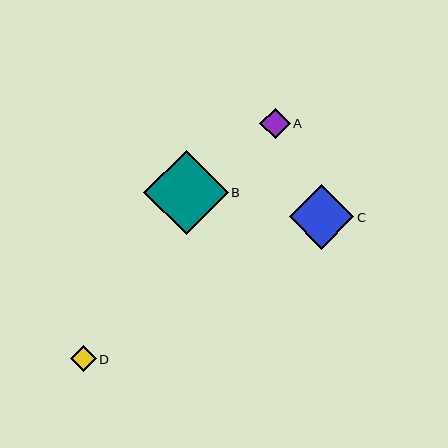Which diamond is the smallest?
Diamond D is the smallest with a size of approximately 26 pixels.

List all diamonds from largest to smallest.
From largest to smallest: B, C, A, D.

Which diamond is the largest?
Diamond B is the largest with a size of approximately 84 pixels.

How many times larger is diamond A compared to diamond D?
Diamond A is approximately 1.2 times the size of diamond D.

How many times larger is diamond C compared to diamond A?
Diamond C is approximately 2.1 times the size of diamond A.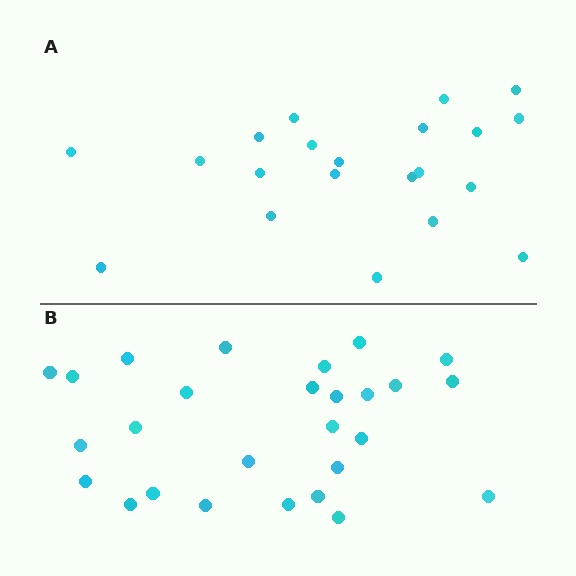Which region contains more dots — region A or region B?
Region B (the bottom region) has more dots.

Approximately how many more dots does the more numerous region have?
Region B has about 6 more dots than region A.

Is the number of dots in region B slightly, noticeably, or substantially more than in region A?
Region B has noticeably more, but not dramatically so. The ratio is roughly 1.3 to 1.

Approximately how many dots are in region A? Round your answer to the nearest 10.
About 20 dots. (The exact count is 21, which rounds to 20.)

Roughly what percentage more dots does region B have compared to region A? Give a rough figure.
About 30% more.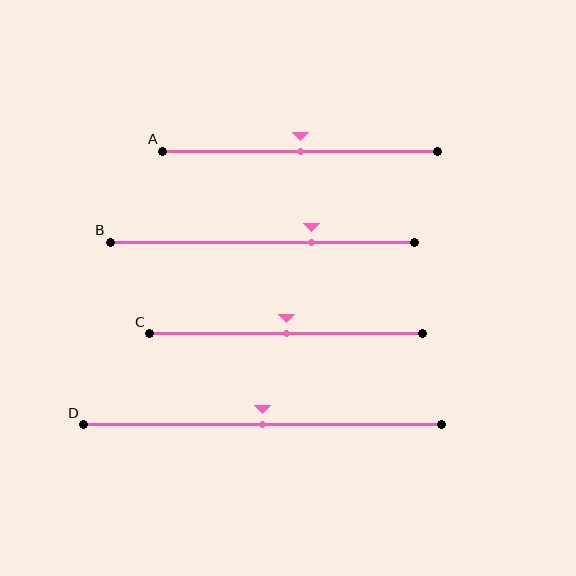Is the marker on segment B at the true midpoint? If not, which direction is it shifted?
No, the marker on segment B is shifted to the right by about 16% of the segment length.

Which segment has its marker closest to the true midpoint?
Segment A has its marker closest to the true midpoint.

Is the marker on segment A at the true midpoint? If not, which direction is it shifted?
Yes, the marker on segment A is at the true midpoint.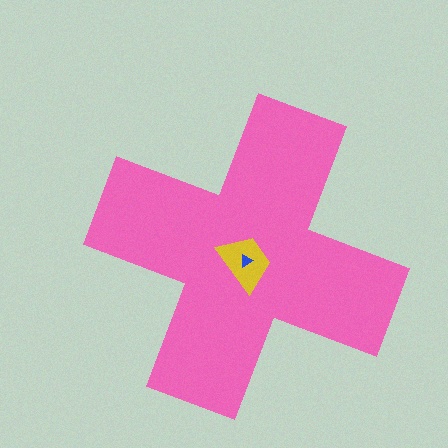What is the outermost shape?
The pink cross.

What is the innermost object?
The blue triangle.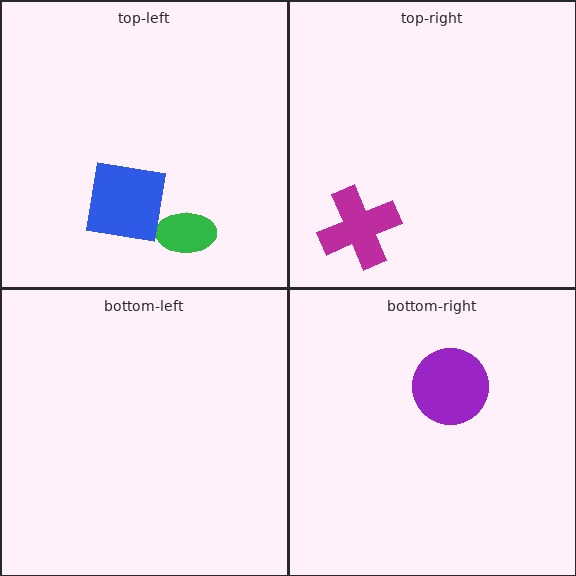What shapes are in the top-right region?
The magenta cross.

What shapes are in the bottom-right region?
The purple circle.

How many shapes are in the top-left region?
2.